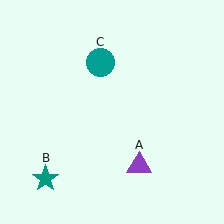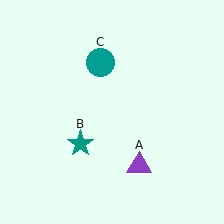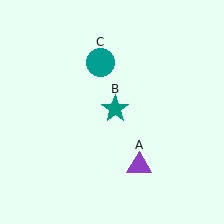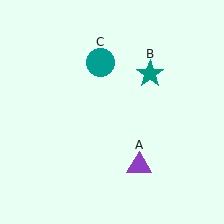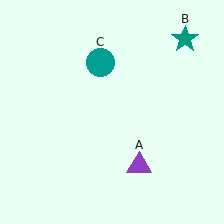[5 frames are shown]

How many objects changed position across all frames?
1 object changed position: teal star (object B).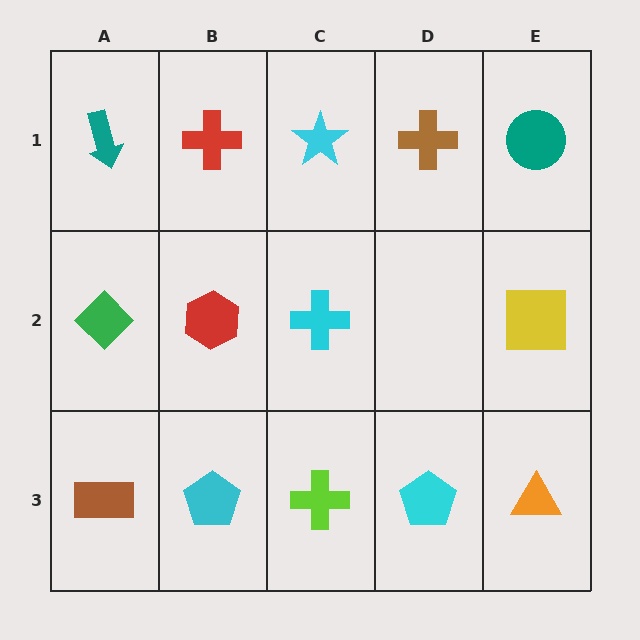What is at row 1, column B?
A red cross.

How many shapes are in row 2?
4 shapes.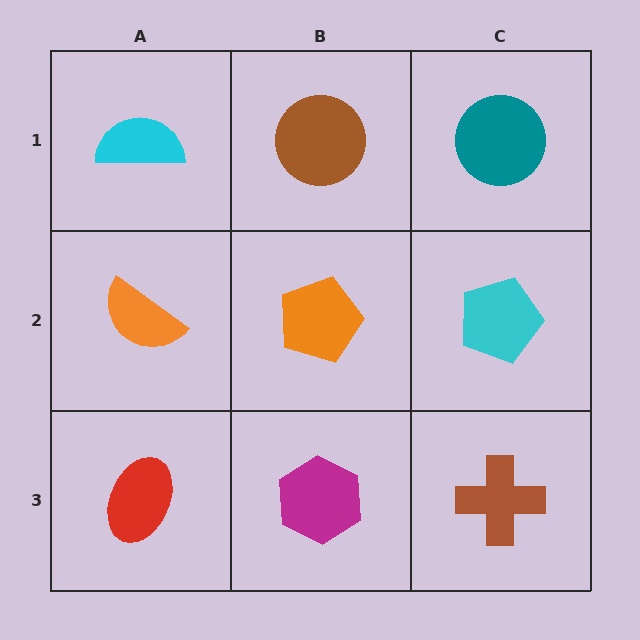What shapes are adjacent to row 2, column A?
A cyan semicircle (row 1, column A), a red ellipse (row 3, column A), an orange pentagon (row 2, column B).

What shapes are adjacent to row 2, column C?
A teal circle (row 1, column C), a brown cross (row 3, column C), an orange pentagon (row 2, column B).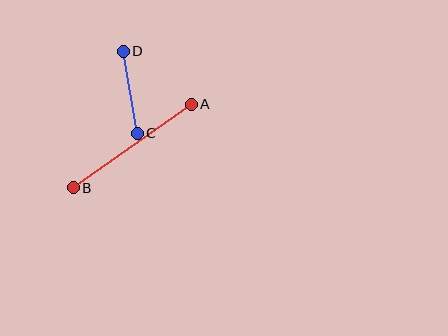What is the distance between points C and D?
The distance is approximately 84 pixels.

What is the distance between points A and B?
The distance is approximately 144 pixels.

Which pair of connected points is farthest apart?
Points A and B are farthest apart.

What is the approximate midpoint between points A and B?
The midpoint is at approximately (132, 146) pixels.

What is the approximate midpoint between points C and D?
The midpoint is at approximately (130, 92) pixels.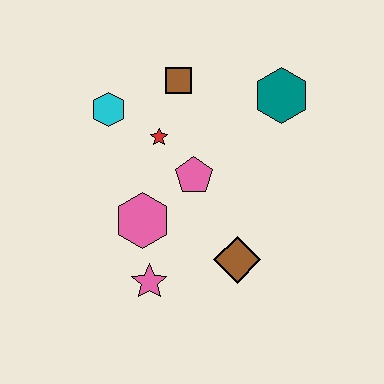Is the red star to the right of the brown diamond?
No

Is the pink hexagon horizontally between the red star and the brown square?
No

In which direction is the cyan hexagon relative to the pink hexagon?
The cyan hexagon is above the pink hexagon.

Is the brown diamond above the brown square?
No